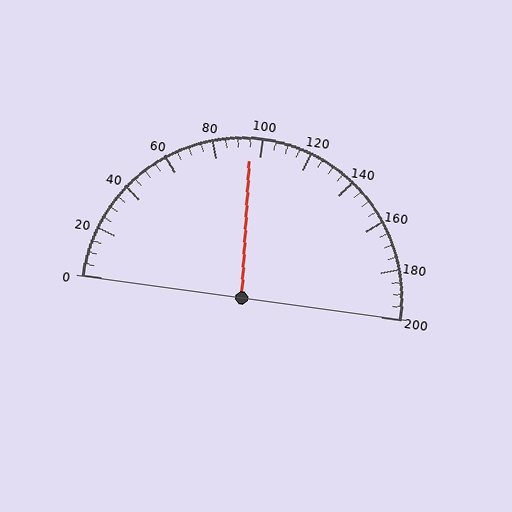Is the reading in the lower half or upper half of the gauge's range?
The reading is in the lower half of the range (0 to 200).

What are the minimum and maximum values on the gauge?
The gauge ranges from 0 to 200.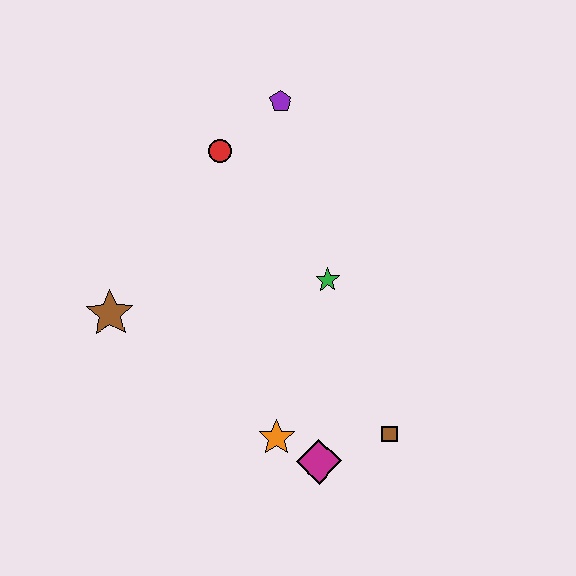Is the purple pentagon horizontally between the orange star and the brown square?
Yes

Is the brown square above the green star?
No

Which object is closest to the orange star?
The magenta diamond is closest to the orange star.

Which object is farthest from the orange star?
The purple pentagon is farthest from the orange star.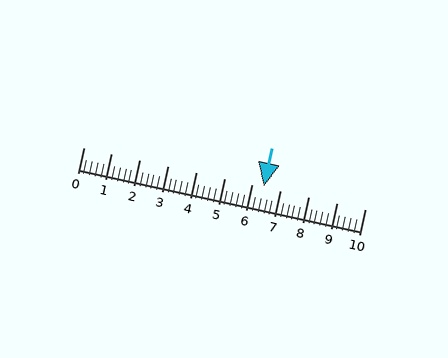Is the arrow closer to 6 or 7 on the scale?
The arrow is closer to 6.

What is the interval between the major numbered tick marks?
The major tick marks are spaced 1 units apart.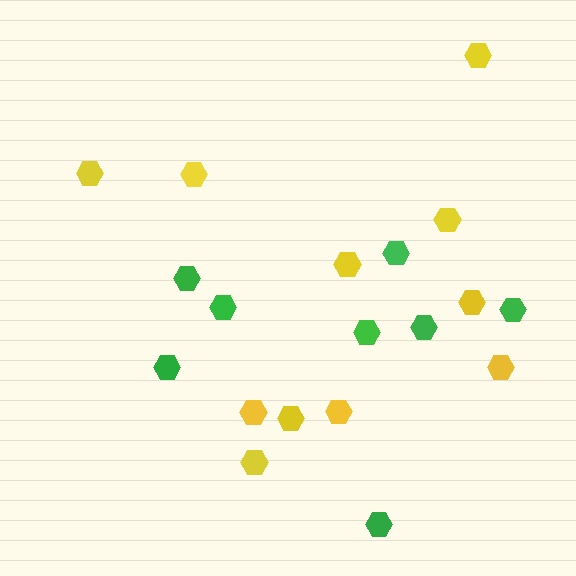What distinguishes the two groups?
There are 2 groups: one group of green hexagons (8) and one group of yellow hexagons (11).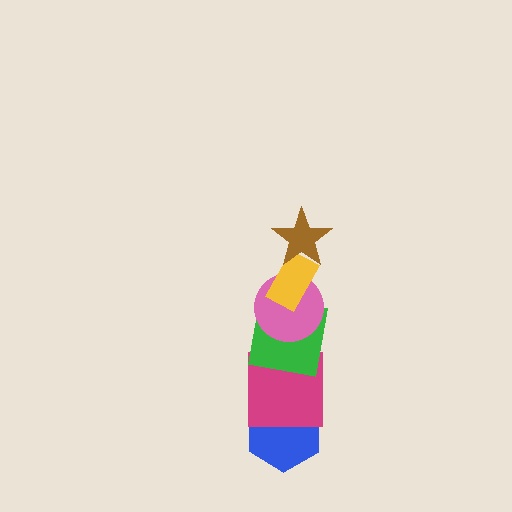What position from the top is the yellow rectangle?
The yellow rectangle is 2nd from the top.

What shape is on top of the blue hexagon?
The magenta square is on top of the blue hexagon.